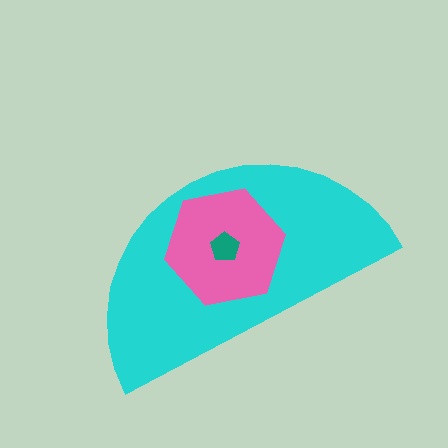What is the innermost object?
The teal pentagon.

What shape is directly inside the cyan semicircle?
The pink hexagon.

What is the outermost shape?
The cyan semicircle.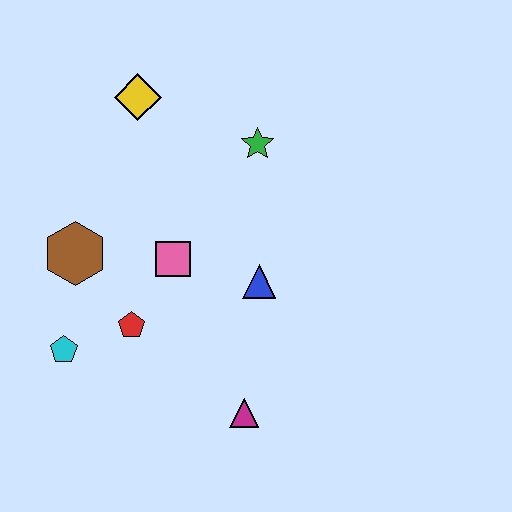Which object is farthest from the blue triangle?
The yellow diamond is farthest from the blue triangle.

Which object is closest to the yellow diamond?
The green star is closest to the yellow diamond.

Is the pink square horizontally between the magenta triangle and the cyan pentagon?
Yes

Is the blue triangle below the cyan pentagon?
No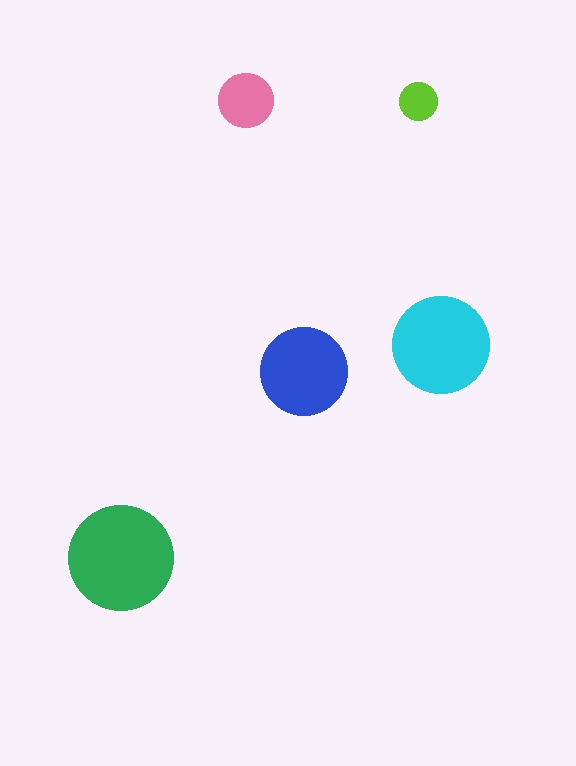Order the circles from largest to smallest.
the green one, the cyan one, the blue one, the pink one, the lime one.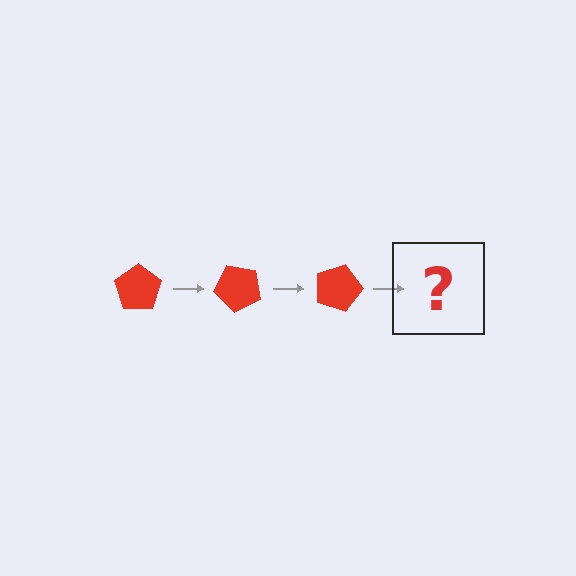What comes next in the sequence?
The next element should be a red pentagon rotated 135 degrees.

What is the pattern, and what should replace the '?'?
The pattern is that the pentagon rotates 45 degrees each step. The '?' should be a red pentagon rotated 135 degrees.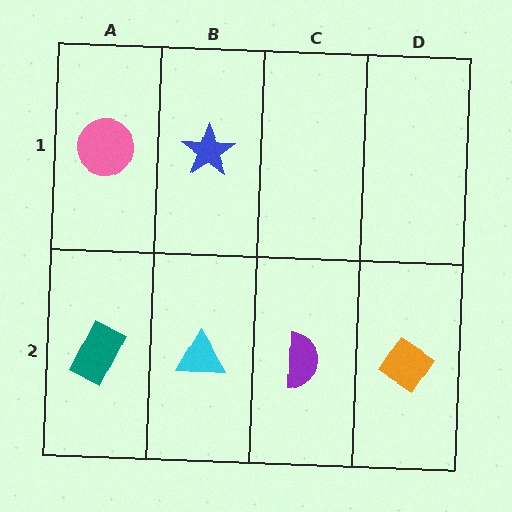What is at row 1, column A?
A pink circle.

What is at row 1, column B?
A blue star.